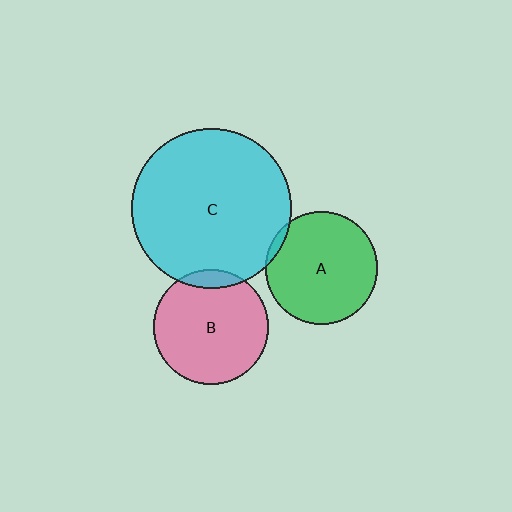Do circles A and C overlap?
Yes.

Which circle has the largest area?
Circle C (cyan).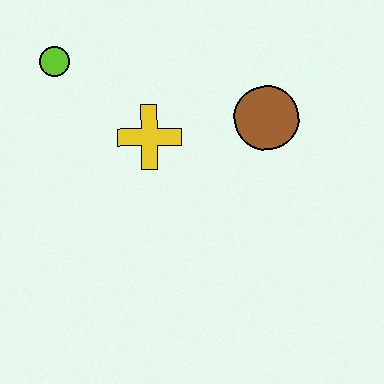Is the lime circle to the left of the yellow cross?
Yes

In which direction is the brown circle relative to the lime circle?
The brown circle is to the right of the lime circle.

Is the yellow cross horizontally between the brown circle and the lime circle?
Yes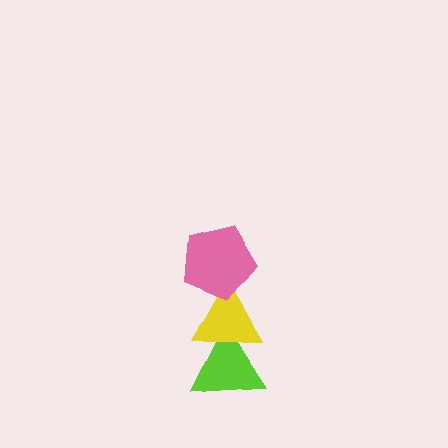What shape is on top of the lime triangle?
The yellow triangle is on top of the lime triangle.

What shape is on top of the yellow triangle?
The pink pentagon is on top of the yellow triangle.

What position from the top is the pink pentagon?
The pink pentagon is 1st from the top.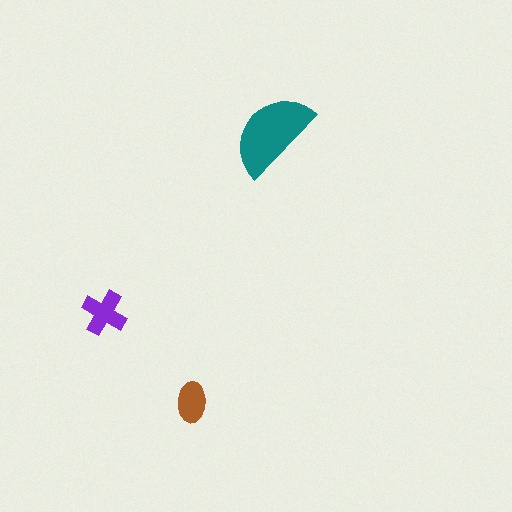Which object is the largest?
The teal semicircle.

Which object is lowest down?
The brown ellipse is bottommost.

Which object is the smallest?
The brown ellipse.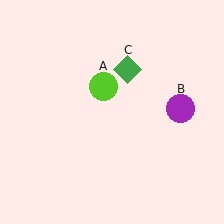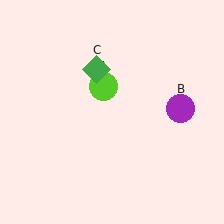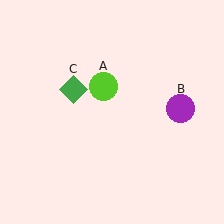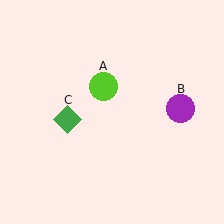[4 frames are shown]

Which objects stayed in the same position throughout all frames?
Lime circle (object A) and purple circle (object B) remained stationary.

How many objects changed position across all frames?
1 object changed position: green diamond (object C).